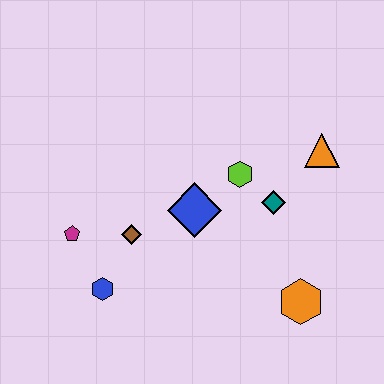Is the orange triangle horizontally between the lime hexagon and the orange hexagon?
No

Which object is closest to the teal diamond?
The lime hexagon is closest to the teal diamond.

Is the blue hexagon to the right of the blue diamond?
No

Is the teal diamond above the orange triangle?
No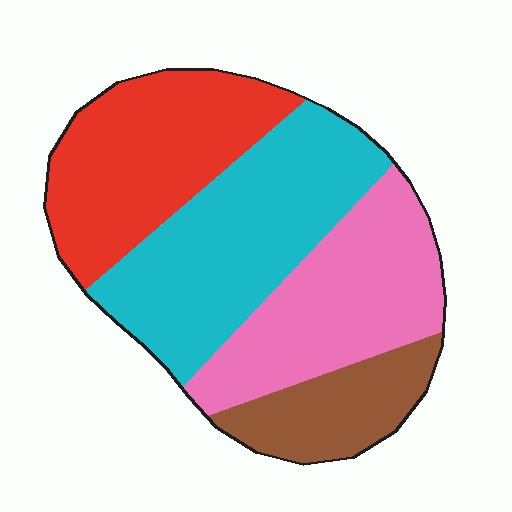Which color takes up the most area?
Cyan, at roughly 35%.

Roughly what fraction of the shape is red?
Red covers 27% of the shape.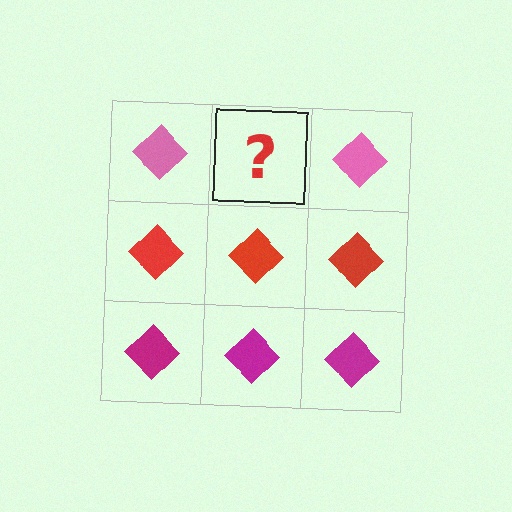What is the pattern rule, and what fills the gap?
The rule is that each row has a consistent color. The gap should be filled with a pink diamond.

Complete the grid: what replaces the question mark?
The question mark should be replaced with a pink diamond.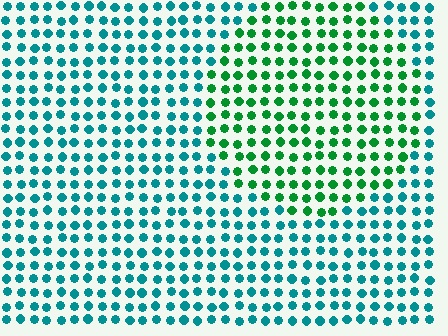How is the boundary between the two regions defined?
The boundary is defined purely by a slight shift in hue (about 44 degrees). Spacing, size, and orientation are identical on both sides.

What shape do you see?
I see a circle.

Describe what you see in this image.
The image is filled with small teal elements in a uniform arrangement. A circle-shaped region is visible where the elements are tinted to a slightly different hue, forming a subtle color boundary.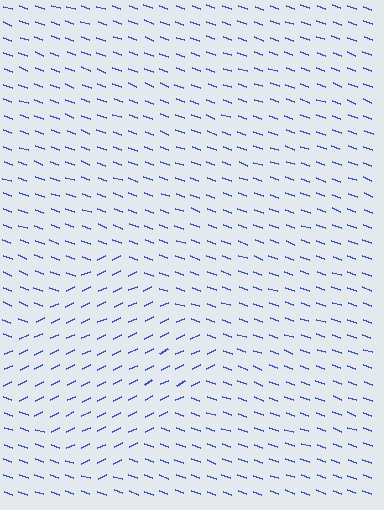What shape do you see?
I see a diamond.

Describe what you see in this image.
The image is filled with small blue line segments. A diamond region in the image has lines oriented differently from the surrounding lines, creating a visible texture boundary.